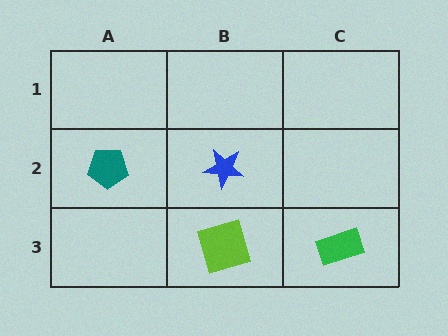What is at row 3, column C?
A green rectangle.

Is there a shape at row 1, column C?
No, that cell is empty.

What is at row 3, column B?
A lime square.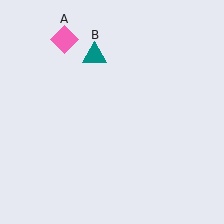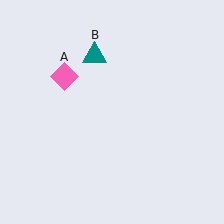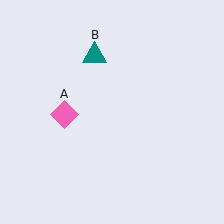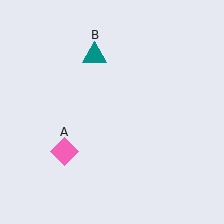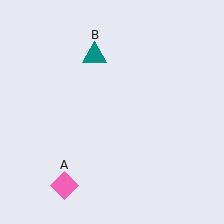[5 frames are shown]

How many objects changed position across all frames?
1 object changed position: pink diamond (object A).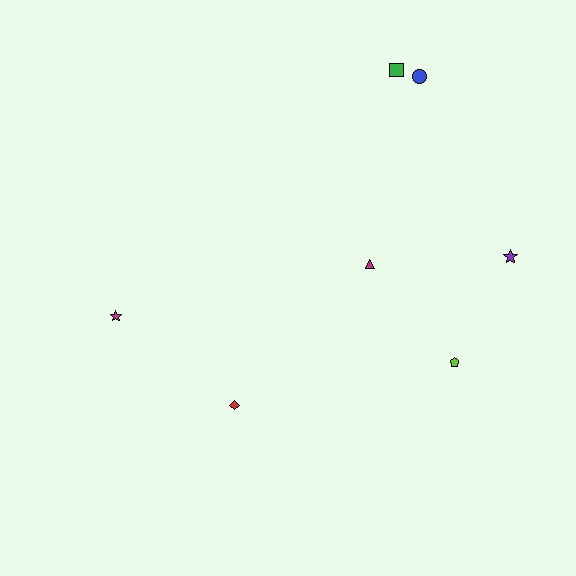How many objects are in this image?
There are 7 objects.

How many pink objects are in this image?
There are no pink objects.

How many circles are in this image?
There is 1 circle.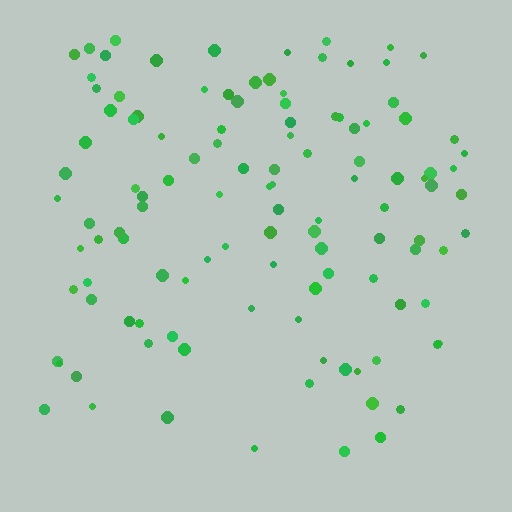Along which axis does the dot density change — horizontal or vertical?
Vertical.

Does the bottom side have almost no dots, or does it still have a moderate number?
Still a moderate number, just noticeably fewer than the top.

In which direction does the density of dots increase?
From bottom to top, with the top side densest.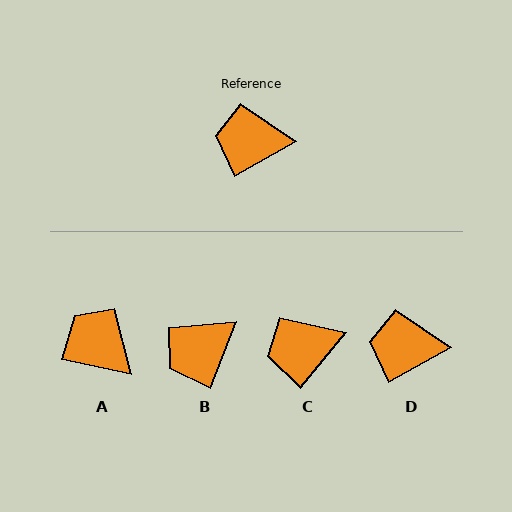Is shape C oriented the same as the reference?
No, it is off by about 22 degrees.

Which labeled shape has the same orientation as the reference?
D.